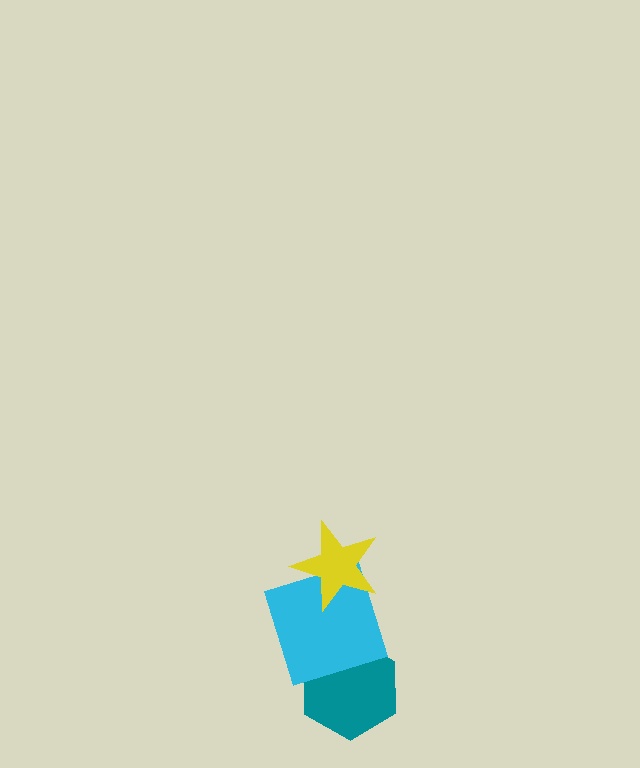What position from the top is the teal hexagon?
The teal hexagon is 3rd from the top.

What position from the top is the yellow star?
The yellow star is 1st from the top.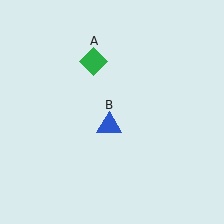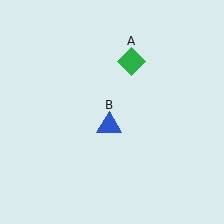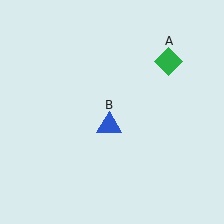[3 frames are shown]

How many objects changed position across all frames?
1 object changed position: green diamond (object A).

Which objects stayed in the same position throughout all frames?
Blue triangle (object B) remained stationary.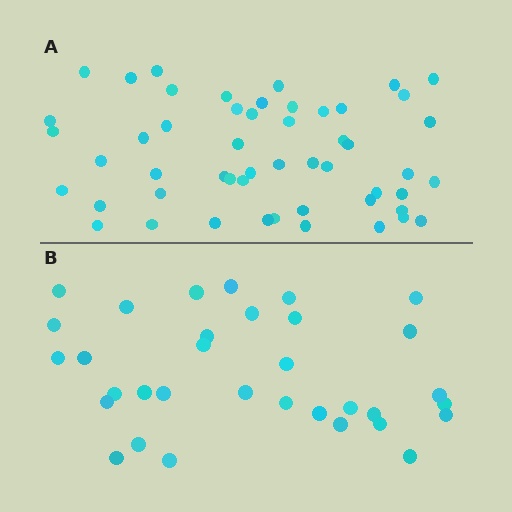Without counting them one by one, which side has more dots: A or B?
Region A (the top region) has more dots.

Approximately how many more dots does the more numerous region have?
Region A has approximately 20 more dots than region B.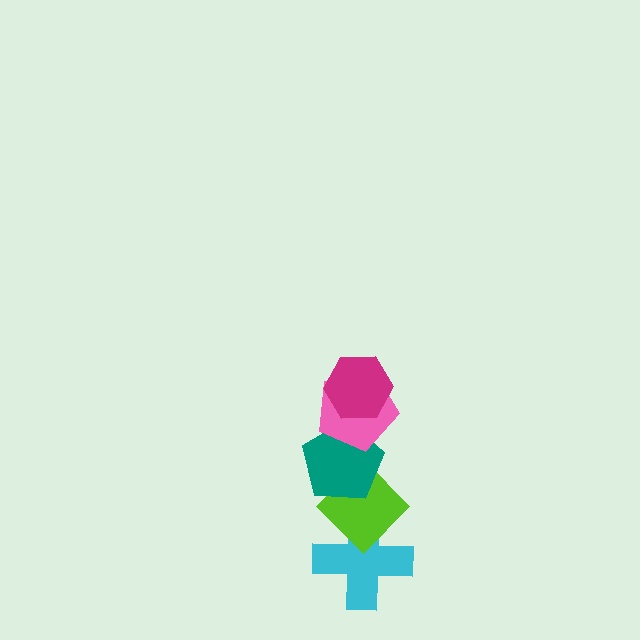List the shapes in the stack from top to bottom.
From top to bottom: the magenta hexagon, the pink pentagon, the teal pentagon, the lime diamond, the cyan cross.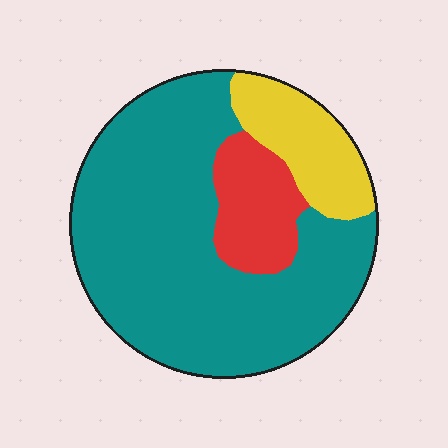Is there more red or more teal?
Teal.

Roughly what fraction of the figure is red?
Red takes up about one eighth (1/8) of the figure.